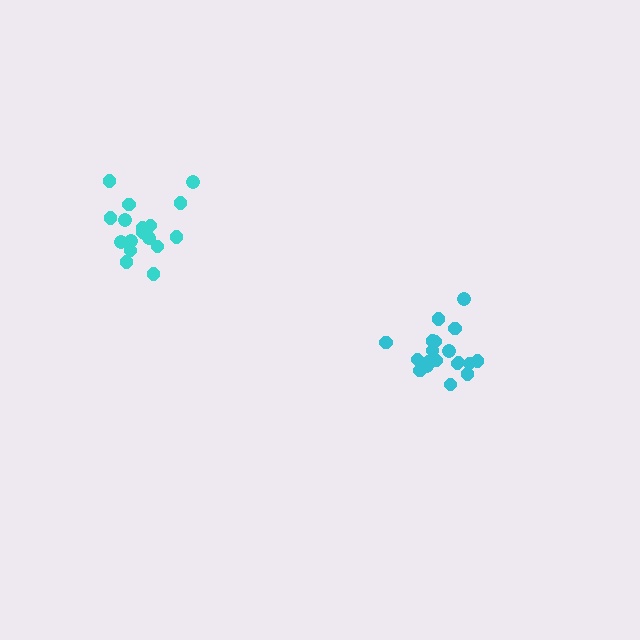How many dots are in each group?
Group 1: 17 dots, Group 2: 19 dots (36 total).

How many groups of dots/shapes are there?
There are 2 groups.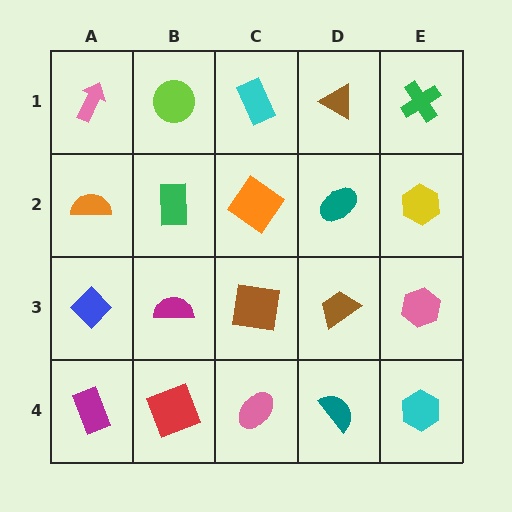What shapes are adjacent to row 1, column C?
An orange diamond (row 2, column C), a lime circle (row 1, column B), a brown triangle (row 1, column D).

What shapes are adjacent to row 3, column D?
A teal ellipse (row 2, column D), a teal semicircle (row 4, column D), a brown square (row 3, column C), a pink hexagon (row 3, column E).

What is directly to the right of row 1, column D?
A green cross.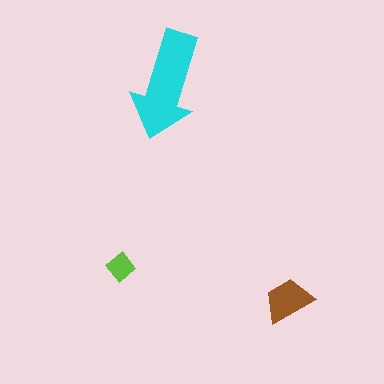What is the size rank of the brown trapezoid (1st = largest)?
2nd.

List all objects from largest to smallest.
The cyan arrow, the brown trapezoid, the lime diamond.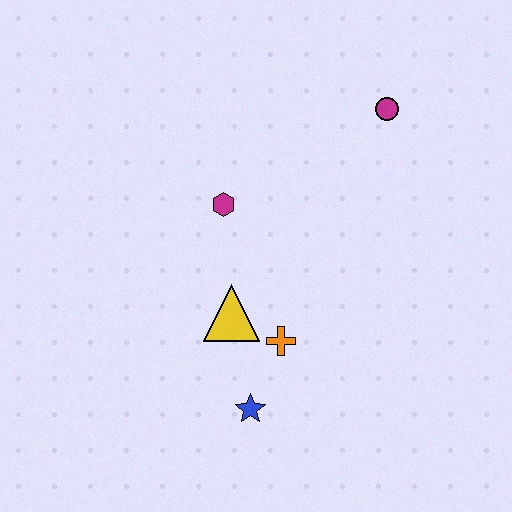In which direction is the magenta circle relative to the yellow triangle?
The magenta circle is above the yellow triangle.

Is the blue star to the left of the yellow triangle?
No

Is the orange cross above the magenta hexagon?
No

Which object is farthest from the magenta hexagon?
The blue star is farthest from the magenta hexagon.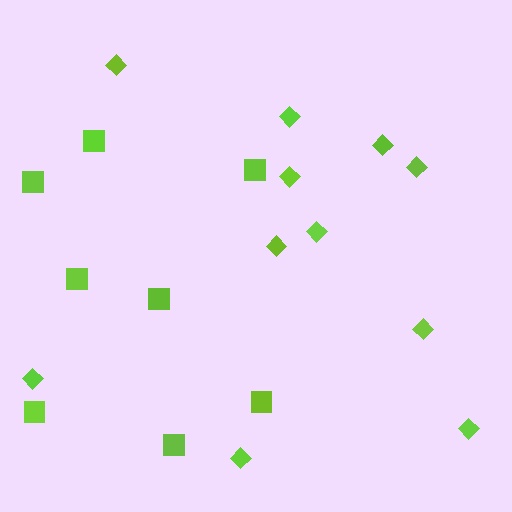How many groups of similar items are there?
There are 2 groups: one group of diamonds (11) and one group of squares (8).